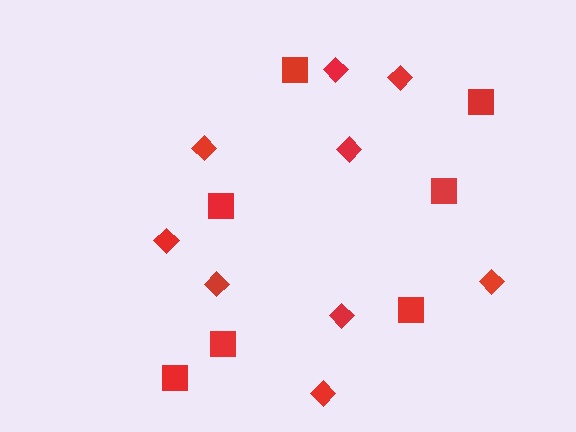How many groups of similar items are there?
There are 2 groups: one group of squares (7) and one group of diamonds (9).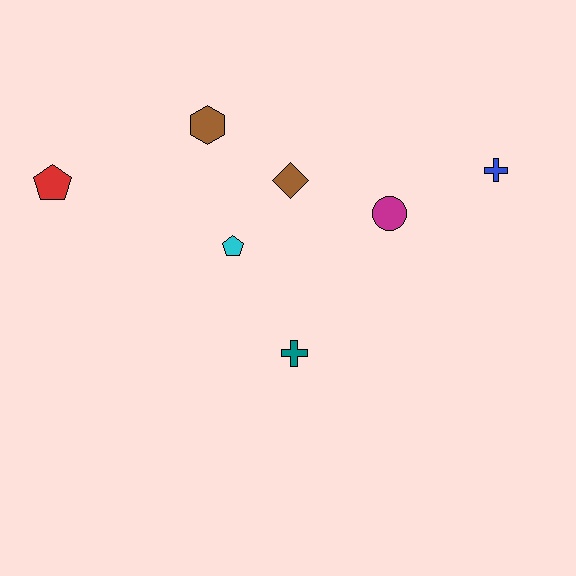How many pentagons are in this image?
There are 2 pentagons.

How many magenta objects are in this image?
There is 1 magenta object.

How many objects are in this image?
There are 7 objects.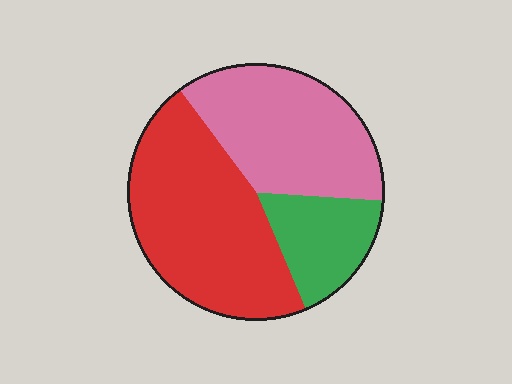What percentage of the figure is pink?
Pink takes up about three eighths (3/8) of the figure.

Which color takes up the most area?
Red, at roughly 45%.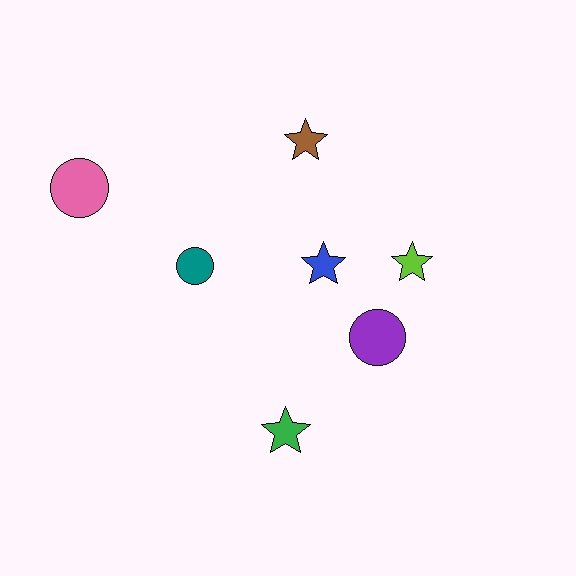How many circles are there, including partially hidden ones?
There are 3 circles.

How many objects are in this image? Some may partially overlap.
There are 7 objects.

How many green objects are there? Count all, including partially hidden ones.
There is 1 green object.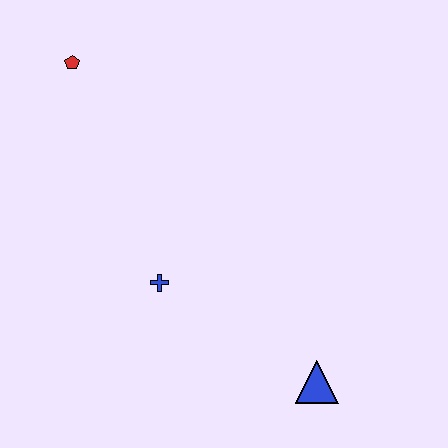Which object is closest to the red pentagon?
The blue cross is closest to the red pentagon.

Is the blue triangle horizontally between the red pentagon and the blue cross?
No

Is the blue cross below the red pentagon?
Yes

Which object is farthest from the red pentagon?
The blue triangle is farthest from the red pentagon.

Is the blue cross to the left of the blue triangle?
Yes